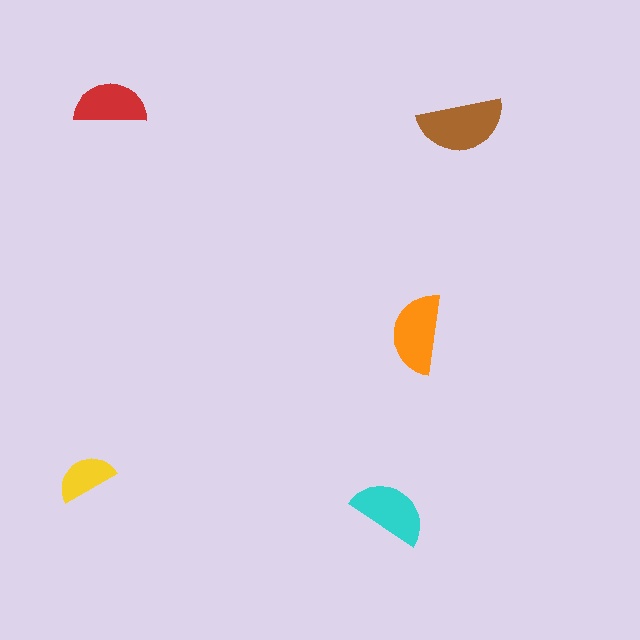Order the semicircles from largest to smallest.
the brown one, the orange one, the cyan one, the red one, the yellow one.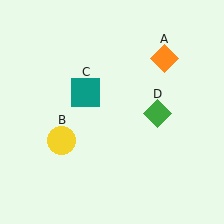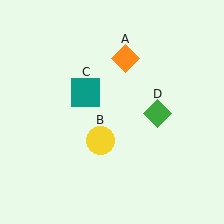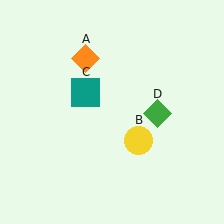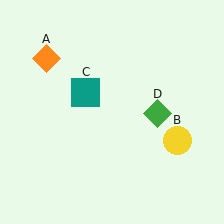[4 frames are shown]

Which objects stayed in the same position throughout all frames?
Teal square (object C) and green diamond (object D) remained stationary.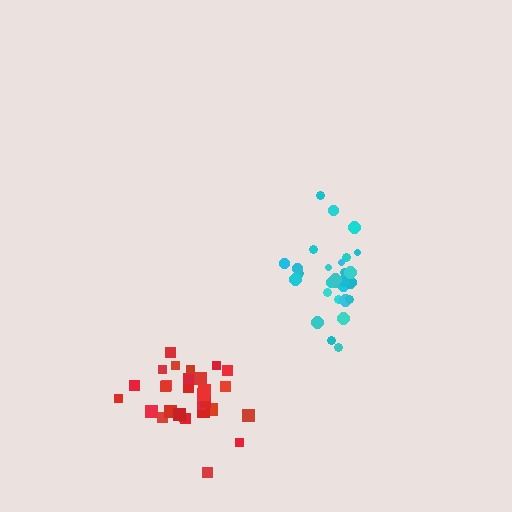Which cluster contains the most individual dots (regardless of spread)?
Red (31).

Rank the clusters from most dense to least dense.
cyan, red.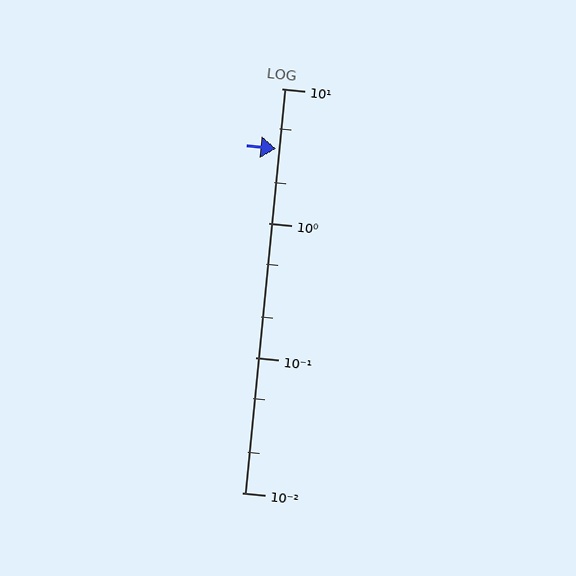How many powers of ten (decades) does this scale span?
The scale spans 3 decades, from 0.01 to 10.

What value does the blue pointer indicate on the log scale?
The pointer indicates approximately 3.6.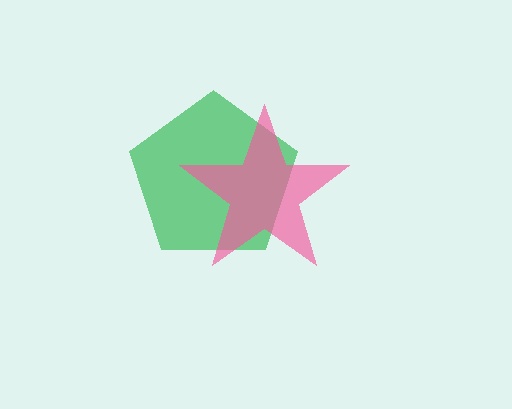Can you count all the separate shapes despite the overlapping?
Yes, there are 2 separate shapes.